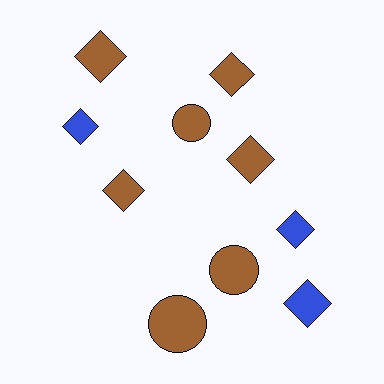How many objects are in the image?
There are 10 objects.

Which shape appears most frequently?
Diamond, with 7 objects.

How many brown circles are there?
There are 3 brown circles.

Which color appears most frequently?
Brown, with 7 objects.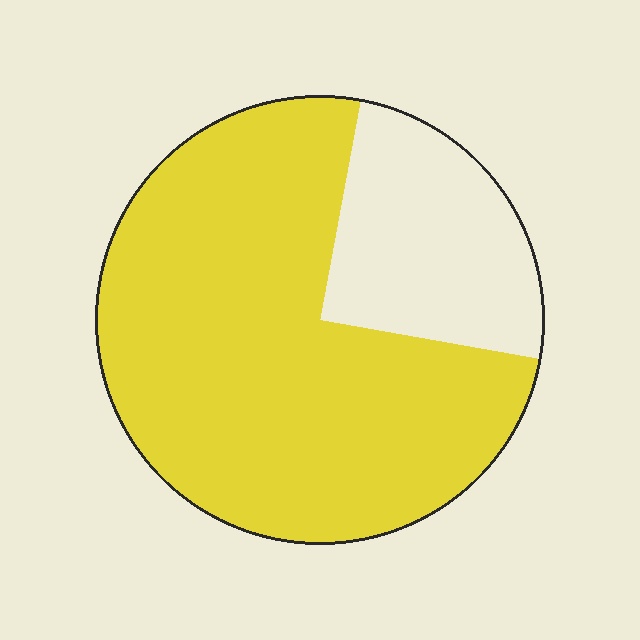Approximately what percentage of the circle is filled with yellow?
Approximately 75%.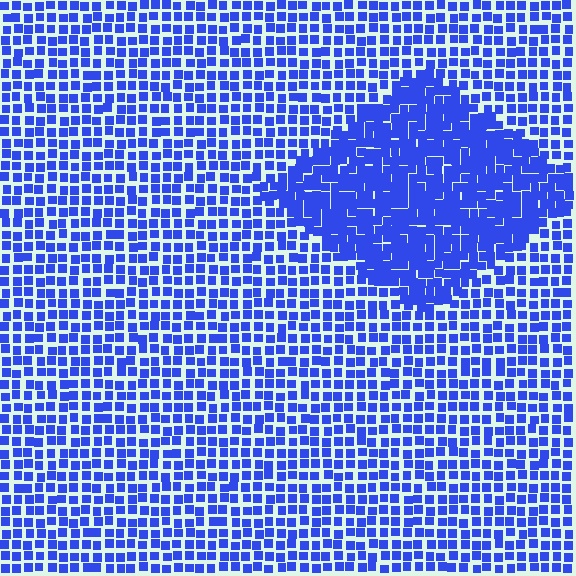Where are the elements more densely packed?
The elements are more densely packed inside the diamond boundary.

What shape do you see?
I see a diamond.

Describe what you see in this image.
The image contains small blue elements arranged at two different densities. A diamond-shaped region is visible where the elements are more densely packed than the surrounding area.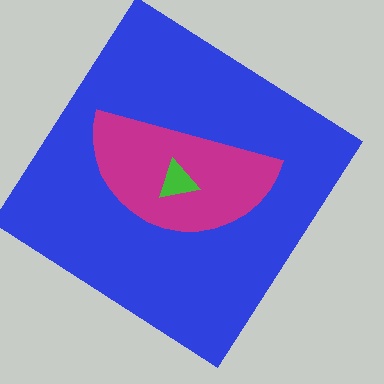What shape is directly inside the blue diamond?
The magenta semicircle.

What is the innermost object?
The green triangle.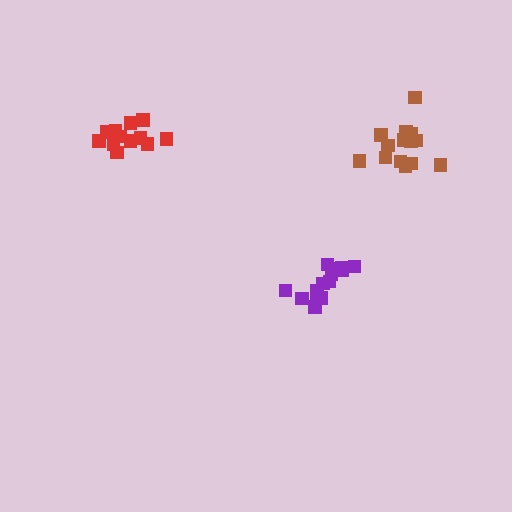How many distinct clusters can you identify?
There are 3 distinct clusters.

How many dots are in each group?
Group 1: 14 dots, Group 2: 14 dots, Group 3: 13 dots (41 total).